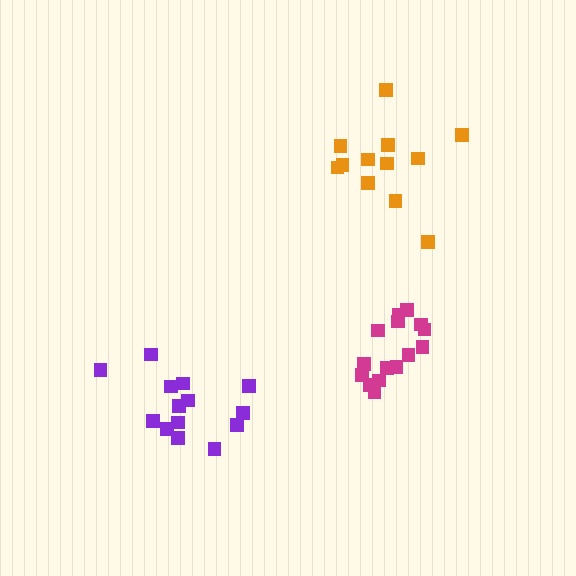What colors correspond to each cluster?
The clusters are colored: orange, magenta, purple.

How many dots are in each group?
Group 1: 12 dots, Group 2: 15 dots, Group 3: 14 dots (41 total).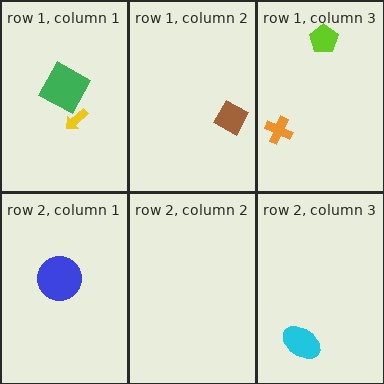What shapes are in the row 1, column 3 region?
The orange cross, the lime pentagon.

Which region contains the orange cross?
The row 1, column 3 region.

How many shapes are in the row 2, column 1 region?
1.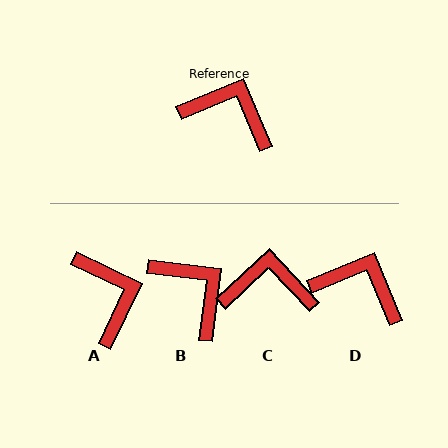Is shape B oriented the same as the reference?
No, it is off by about 30 degrees.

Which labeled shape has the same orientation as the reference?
D.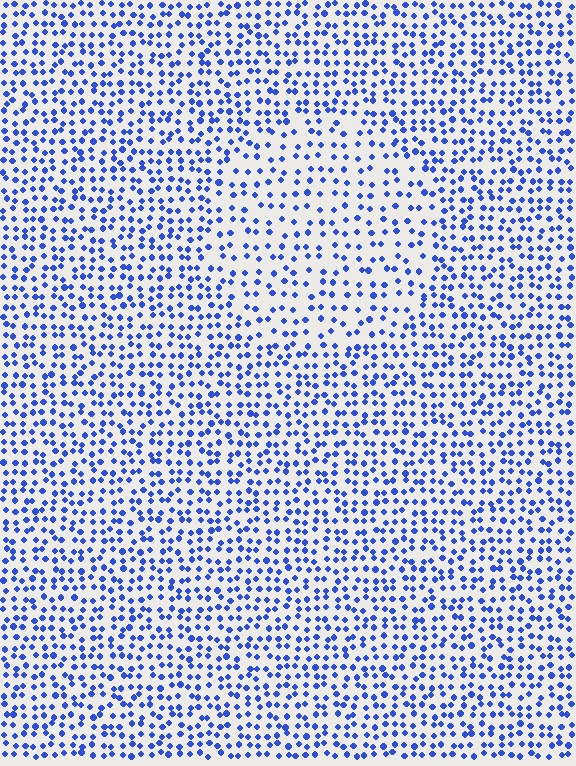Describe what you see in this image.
The image contains small blue elements arranged at two different densities. A circle-shaped region is visible where the elements are less densely packed than the surrounding area.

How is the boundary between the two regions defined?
The boundary is defined by a change in element density (approximately 1.7x ratio). All elements are the same color, size, and shape.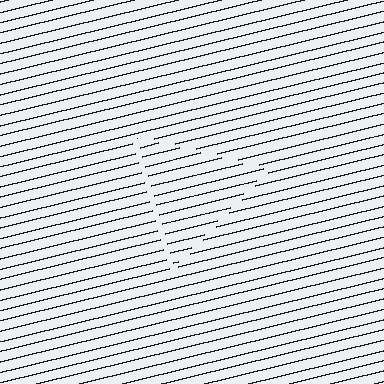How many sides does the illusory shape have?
3 sides — the line-ends trace a triangle.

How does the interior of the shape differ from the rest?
The interior of the shape contains the same grating, shifted by half a period — the contour is defined by the phase discontinuity where line-ends from the inner and outer gratings abut.